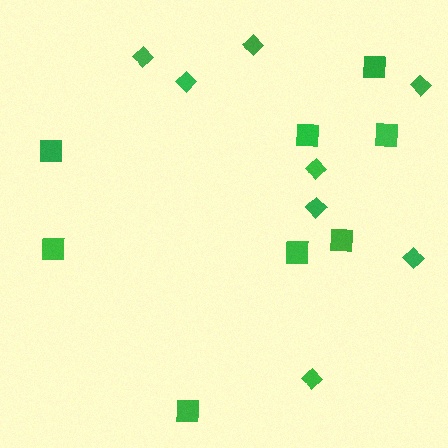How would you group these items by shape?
There are 2 groups: one group of diamonds (8) and one group of squares (8).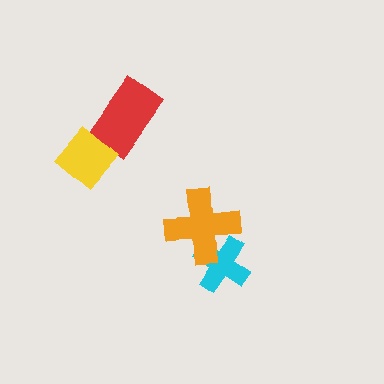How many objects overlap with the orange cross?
1 object overlaps with the orange cross.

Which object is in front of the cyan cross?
The orange cross is in front of the cyan cross.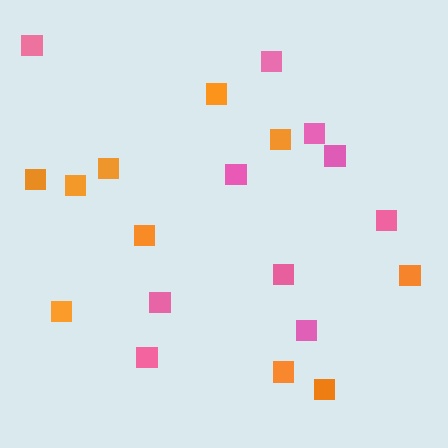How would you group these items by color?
There are 2 groups: one group of orange squares (10) and one group of pink squares (10).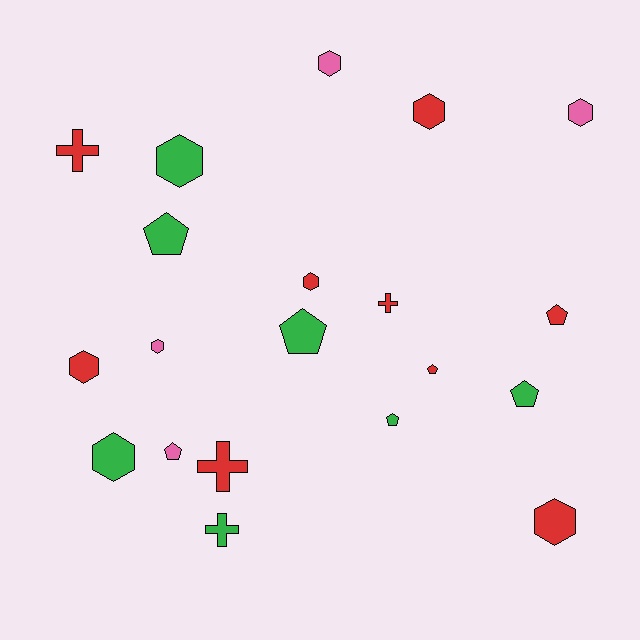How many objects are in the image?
There are 20 objects.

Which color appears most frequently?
Red, with 9 objects.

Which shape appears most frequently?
Hexagon, with 9 objects.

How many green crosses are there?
There is 1 green cross.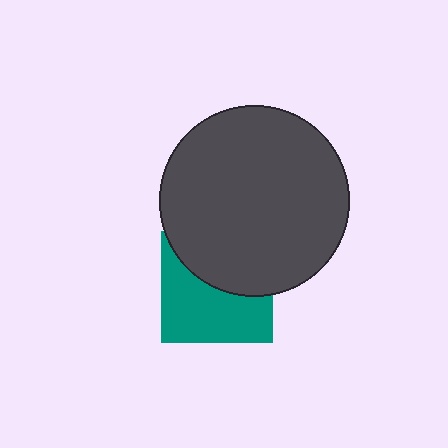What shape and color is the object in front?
The object in front is a dark gray circle.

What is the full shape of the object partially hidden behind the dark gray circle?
The partially hidden object is a teal square.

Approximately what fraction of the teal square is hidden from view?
Roughly 44% of the teal square is hidden behind the dark gray circle.